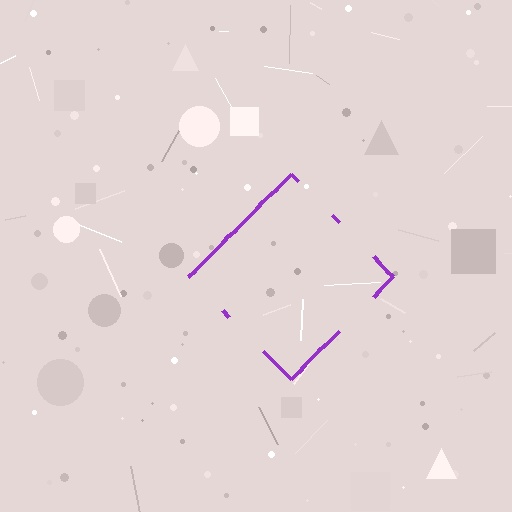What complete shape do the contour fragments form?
The contour fragments form a diamond.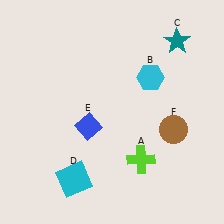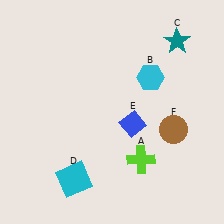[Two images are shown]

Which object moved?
The blue diamond (E) moved right.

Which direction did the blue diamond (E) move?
The blue diamond (E) moved right.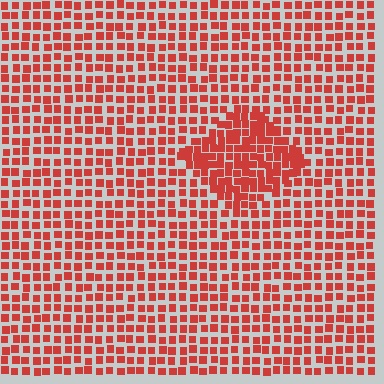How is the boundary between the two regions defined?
The boundary is defined by a change in element density (approximately 1.7x ratio). All elements are the same color, size, and shape.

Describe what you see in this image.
The image contains small red elements arranged at two different densities. A diamond-shaped region is visible where the elements are more densely packed than the surrounding area.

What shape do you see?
I see a diamond.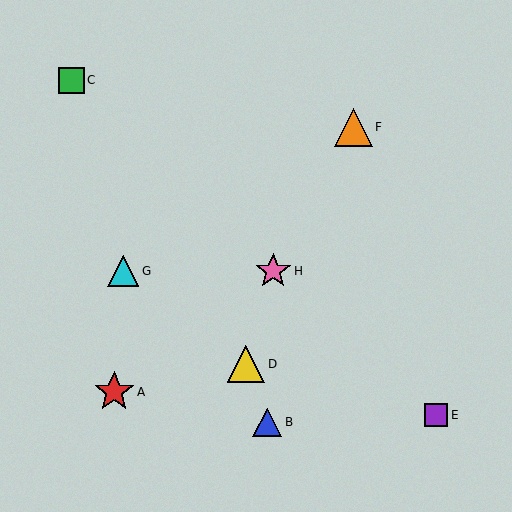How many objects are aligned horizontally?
2 objects (G, H) are aligned horizontally.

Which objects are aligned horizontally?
Objects G, H are aligned horizontally.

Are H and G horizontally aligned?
Yes, both are at y≈271.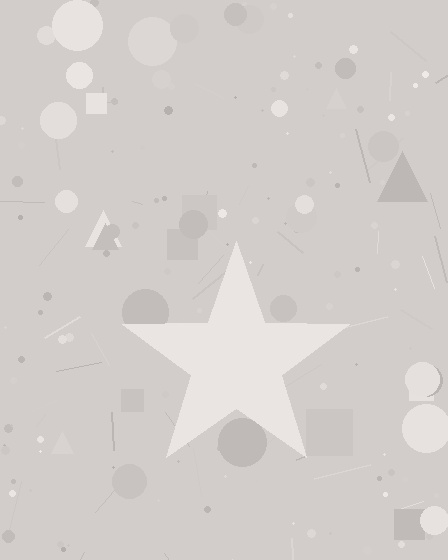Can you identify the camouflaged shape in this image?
The camouflaged shape is a star.